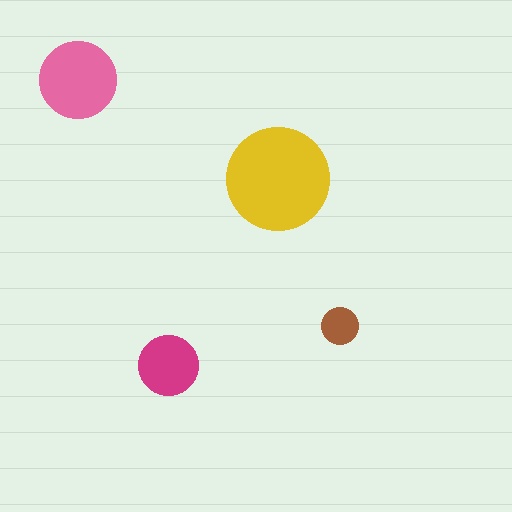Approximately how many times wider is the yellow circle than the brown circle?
About 3 times wider.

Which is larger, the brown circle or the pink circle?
The pink one.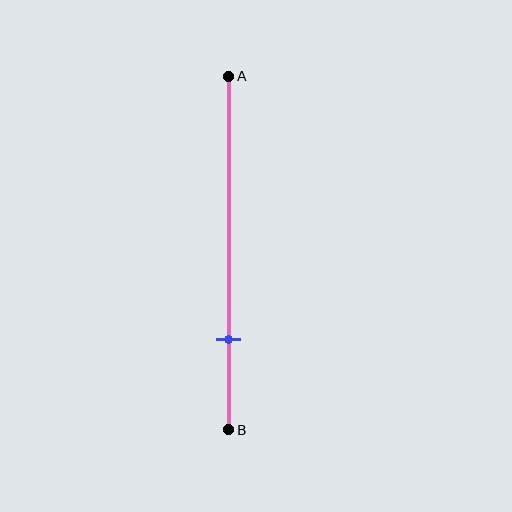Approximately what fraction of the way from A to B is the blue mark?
The blue mark is approximately 75% of the way from A to B.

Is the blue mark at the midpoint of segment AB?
No, the mark is at about 75% from A, not at the 50% midpoint.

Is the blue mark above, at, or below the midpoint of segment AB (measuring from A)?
The blue mark is below the midpoint of segment AB.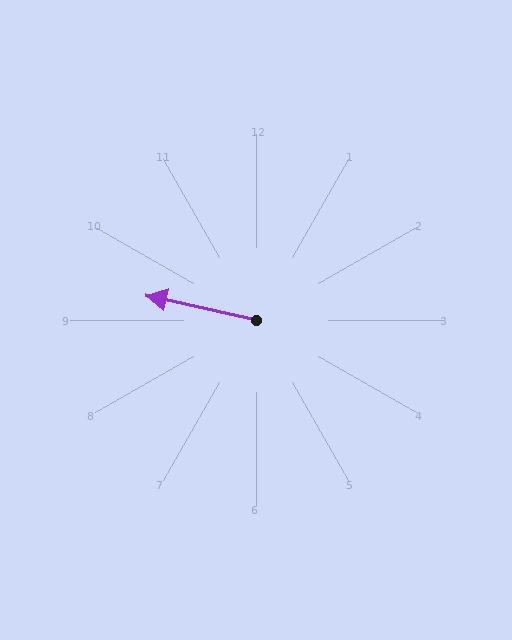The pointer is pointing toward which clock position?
Roughly 9 o'clock.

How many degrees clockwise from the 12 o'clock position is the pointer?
Approximately 283 degrees.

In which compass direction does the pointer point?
West.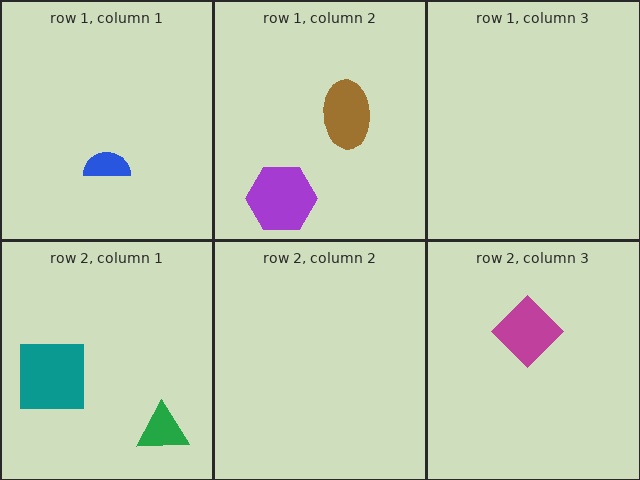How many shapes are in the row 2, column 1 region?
2.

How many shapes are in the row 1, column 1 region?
1.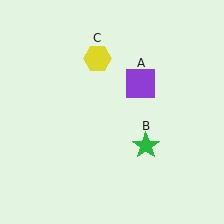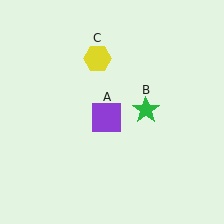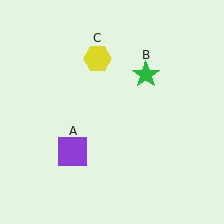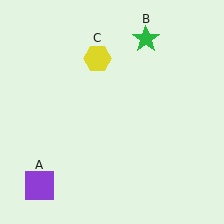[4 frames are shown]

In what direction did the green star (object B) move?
The green star (object B) moved up.